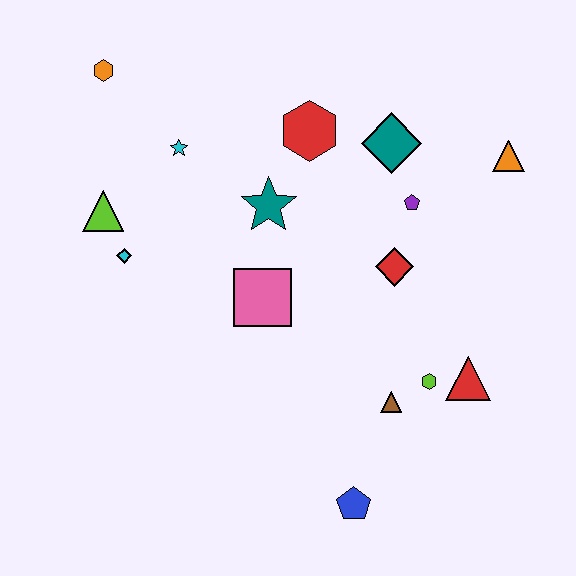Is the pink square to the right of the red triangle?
No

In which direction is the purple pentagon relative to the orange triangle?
The purple pentagon is to the left of the orange triangle.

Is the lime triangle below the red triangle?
No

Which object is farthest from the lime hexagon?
The orange hexagon is farthest from the lime hexagon.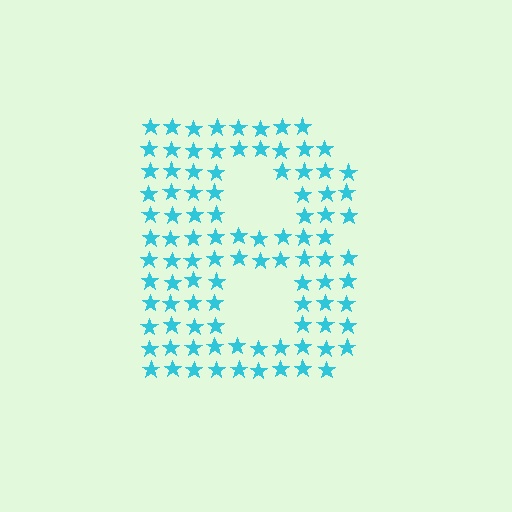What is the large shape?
The large shape is the letter B.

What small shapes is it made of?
It is made of small stars.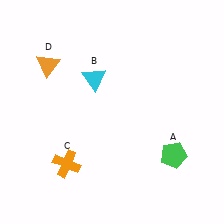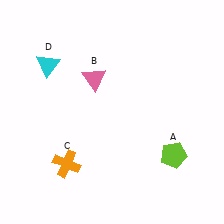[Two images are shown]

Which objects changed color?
A changed from green to lime. B changed from cyan to pink. D changed from orange to cyan.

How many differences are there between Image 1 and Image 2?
There are 3 differences between the two images.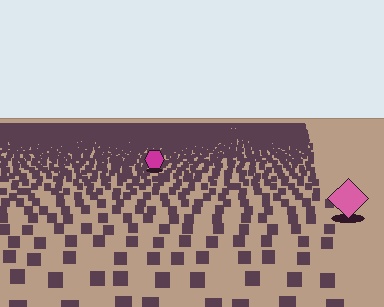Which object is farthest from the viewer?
The magenta hexagon is farthest from the viewer. It appears smaller and the ground texture around it is denser.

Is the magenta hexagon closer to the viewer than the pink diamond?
No. The pink diamond is closer — you can tell from the texture gradient: the ground texture is coarser near it.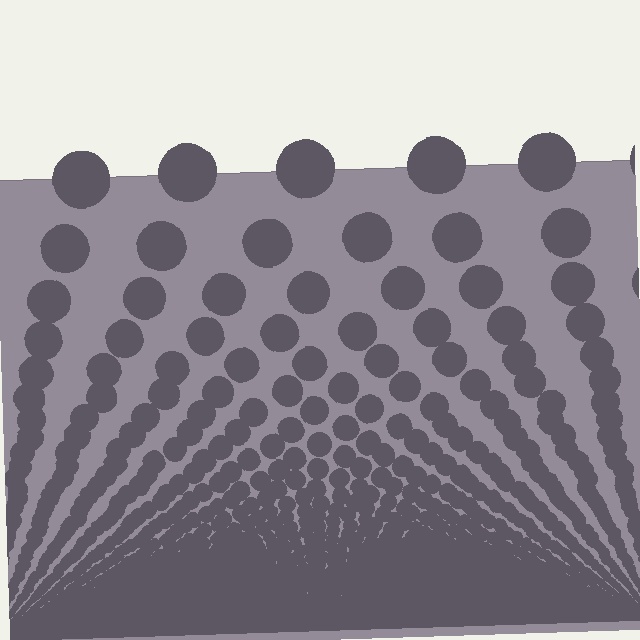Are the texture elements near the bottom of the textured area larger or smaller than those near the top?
Smaller. The gradient is inverted — elements near the bottom are smaller and denser.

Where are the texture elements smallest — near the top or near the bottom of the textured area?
Near the bottom.